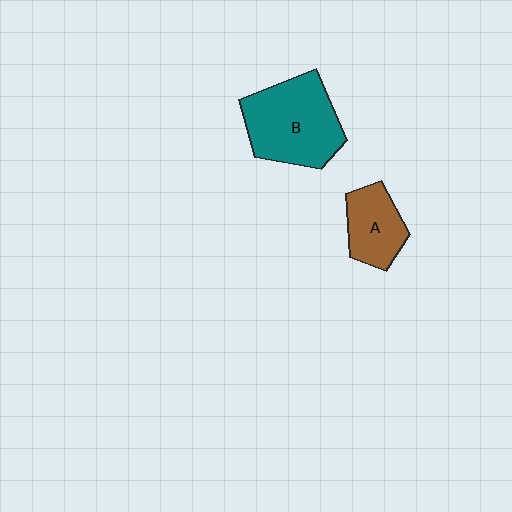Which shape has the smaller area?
Shape A (brown).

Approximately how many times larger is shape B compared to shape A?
Approximately 1.8 times.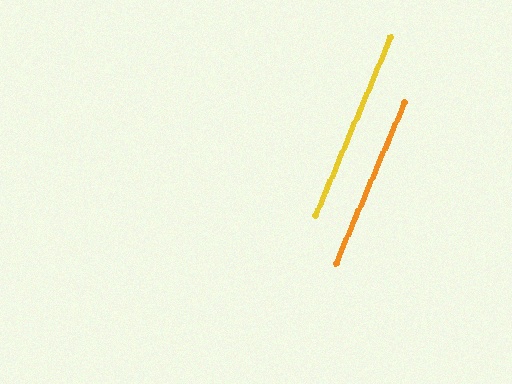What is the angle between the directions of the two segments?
Approximately 0 degrees.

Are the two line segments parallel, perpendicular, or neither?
Parallel — their directions differ by only 0.2°.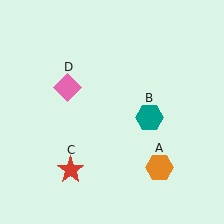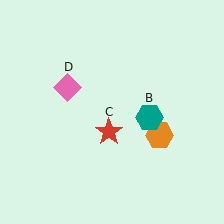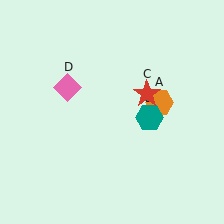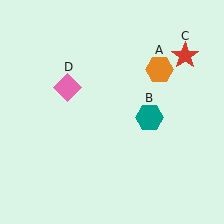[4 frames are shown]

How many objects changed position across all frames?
2 objects changed position: orange hexagon (object A), red star (object C).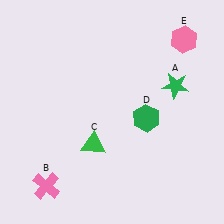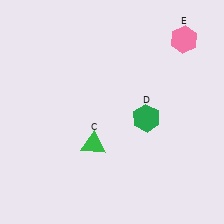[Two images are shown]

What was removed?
The pink cross (B), the green star (A) were removed in Image 2.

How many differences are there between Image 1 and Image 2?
There are 2 differences between the two images.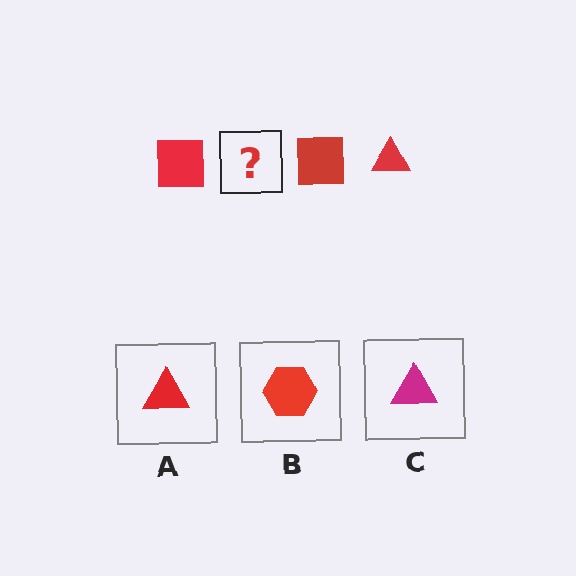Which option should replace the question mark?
Option A.